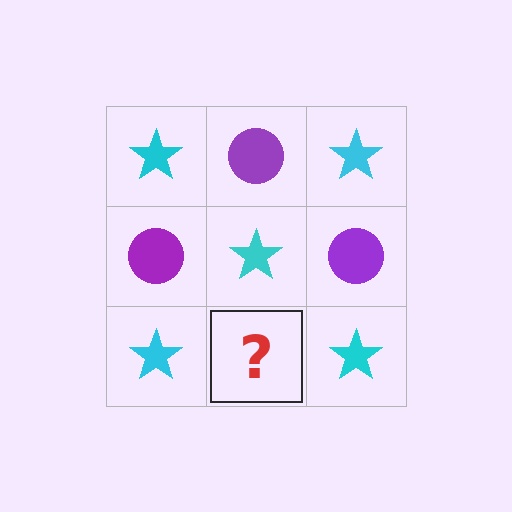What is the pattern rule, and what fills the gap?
The rule is that it alternates cyan star and purple circle in a checkerboard pattern. The gap should be filled with a purple circle.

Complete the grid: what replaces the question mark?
The question mark should be replaced with a purple circle.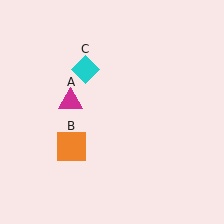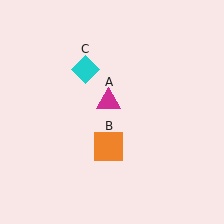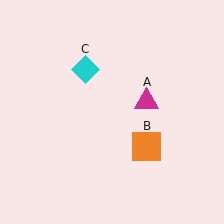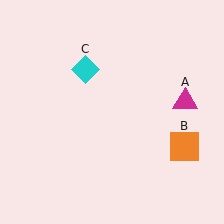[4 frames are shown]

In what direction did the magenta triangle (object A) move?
The magenta triangle (object A) moved right.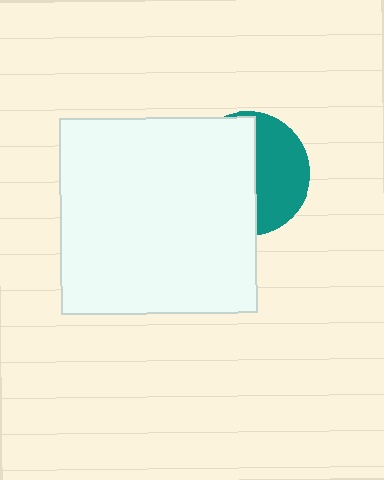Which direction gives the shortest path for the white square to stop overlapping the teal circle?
Moving left gives the shortest separation.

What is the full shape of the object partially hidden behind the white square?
The partially hidden object is a teal circle.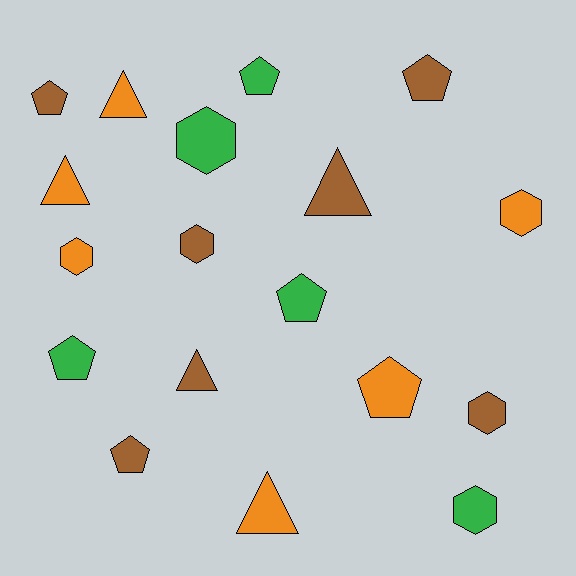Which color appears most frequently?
Brown, with 7 objects.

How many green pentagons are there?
There are 3 green pentagons.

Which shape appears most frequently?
Pentagon, with 7 objects.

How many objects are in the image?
There are 18 objects.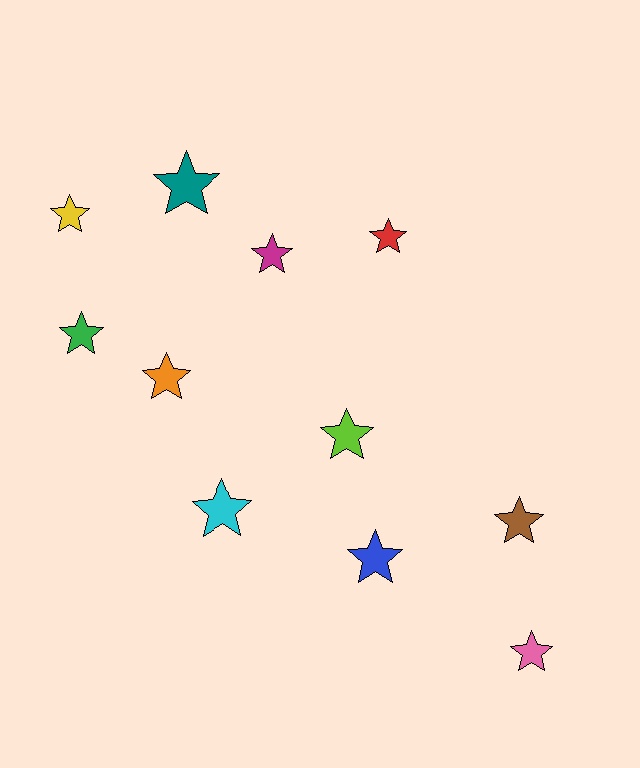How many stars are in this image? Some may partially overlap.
There are 11 stars.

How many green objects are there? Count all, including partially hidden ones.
There is 1 green object.